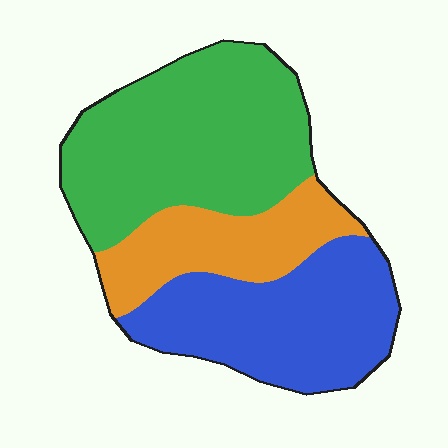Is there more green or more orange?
Green.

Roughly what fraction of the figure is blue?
Blue takes up about one third (1/3) of the figure.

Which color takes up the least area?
Orange, at roughly 20%.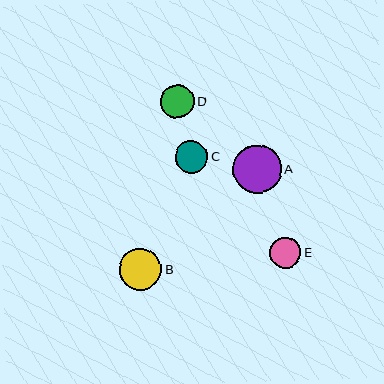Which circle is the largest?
Circle A is the largest with a size of approximately 48 pixels.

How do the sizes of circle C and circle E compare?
Circle C and circle E are approximately the same size.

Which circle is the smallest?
Circle E is the smallest with a size of approximately 31 pixels.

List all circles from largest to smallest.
From largest to smallest: A, B, D, C, E.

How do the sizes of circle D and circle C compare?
Circle D and circle C are approximately the same size.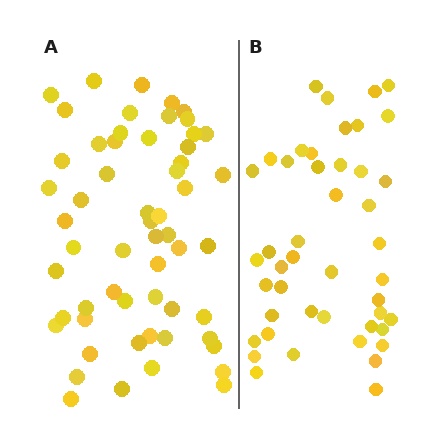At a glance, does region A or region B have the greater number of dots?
Region A (the left region) has more dots.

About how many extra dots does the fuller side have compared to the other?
Region A has roughly 12 or so more dots than region B.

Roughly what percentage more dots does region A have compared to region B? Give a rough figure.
About 25% more.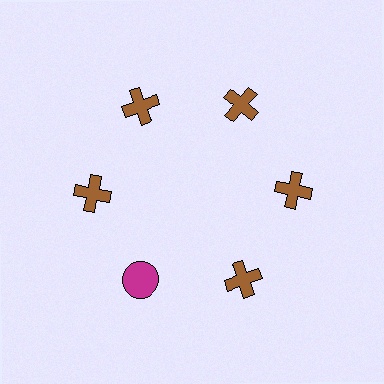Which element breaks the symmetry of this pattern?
The magenta circle at roughly the 7 o'clock position breaks the symmetry. All other shapes are brown crosses.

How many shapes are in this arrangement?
There are 6 shapes arranged in a ring pattern.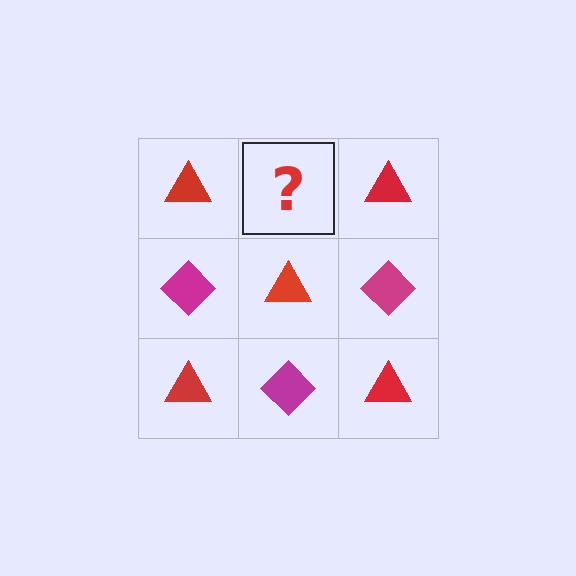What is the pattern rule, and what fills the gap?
The rule is that it alternates red triangle and magenta diamond in a checkerboard pattern. The gap should be filled with a magenta diamond.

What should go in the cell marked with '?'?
The missing cell should contain a magenta diamond.